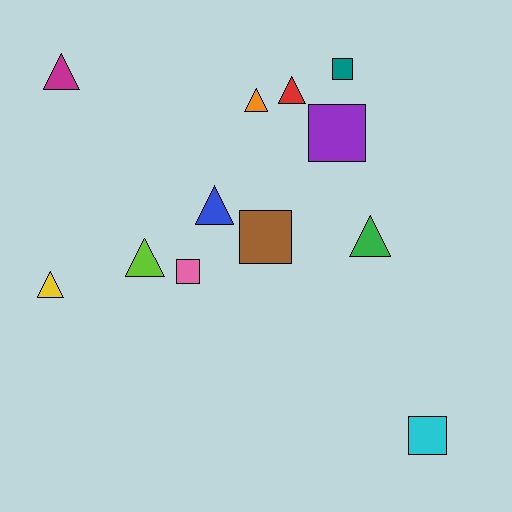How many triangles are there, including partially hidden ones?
There are 7 triangles.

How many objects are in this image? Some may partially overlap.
There are 12 objects.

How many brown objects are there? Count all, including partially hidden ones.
There is 1 brown object.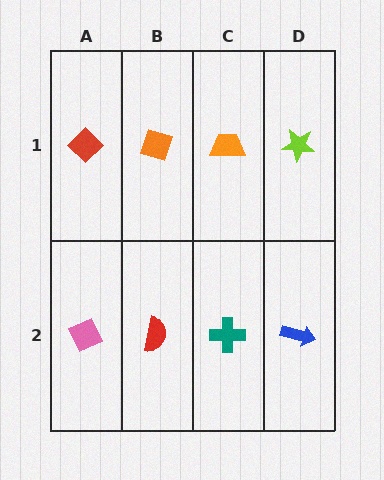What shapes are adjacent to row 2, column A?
A red diamond (row 1, column A), a red semicircle (row 2, column B).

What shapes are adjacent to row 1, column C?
A teal cross (row 2, column C), an orange diamond (row 1, column B), a lime star (row 1, column D).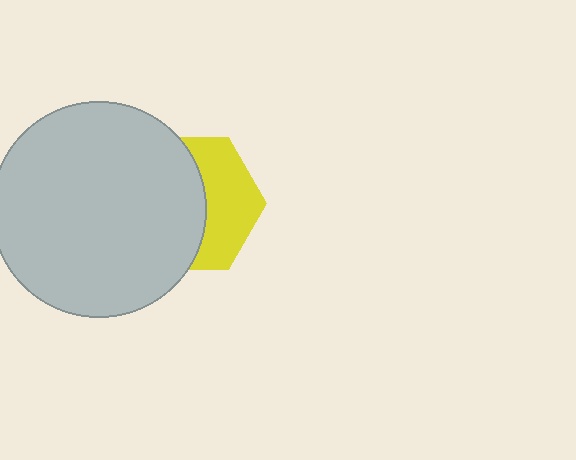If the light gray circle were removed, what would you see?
You would see the complete yellow hexagon.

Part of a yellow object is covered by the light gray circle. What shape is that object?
It is a hexagon.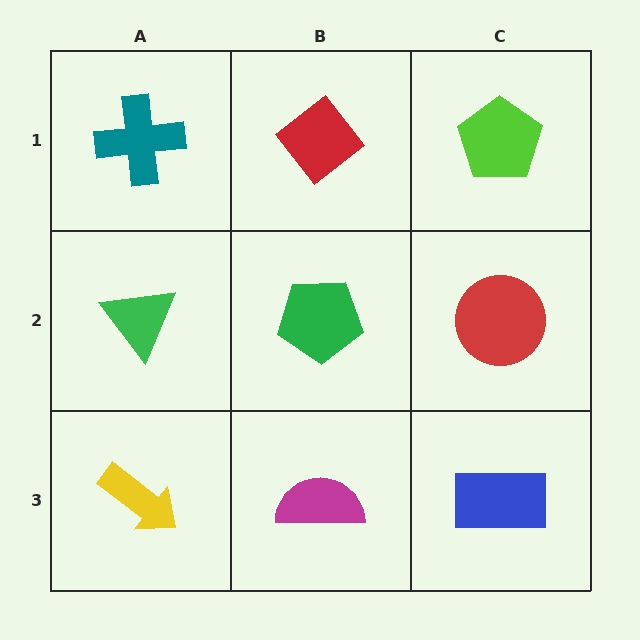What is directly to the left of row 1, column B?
A teal cross.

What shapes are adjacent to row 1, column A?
A green triangle (row 2, column A), a red diamond (row 1, column B).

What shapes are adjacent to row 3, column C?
A red circle (row 2, column C), a magenta semicircle (row 3, column B).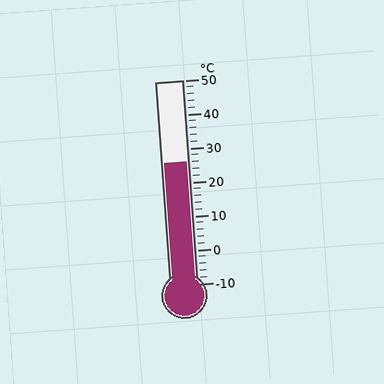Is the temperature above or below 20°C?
The temperature is above 20°C.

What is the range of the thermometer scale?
The thermometer scale ranges from -10°C to 50°C.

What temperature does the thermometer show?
The thermometer shows approximately 26°C.